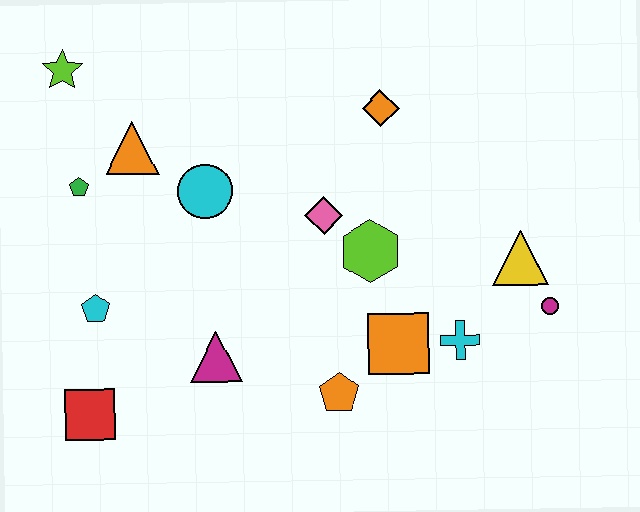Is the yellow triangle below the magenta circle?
No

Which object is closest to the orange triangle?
The green pentagon is closest to the orange triangle.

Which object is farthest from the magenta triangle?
The magenta circle is farthest from the magenta triangle.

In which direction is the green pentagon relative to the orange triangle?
The green pentagon is to the left of the orange triangle.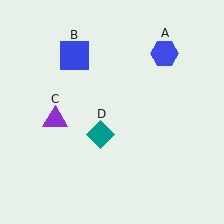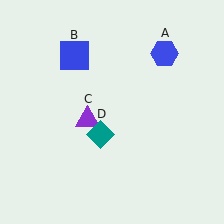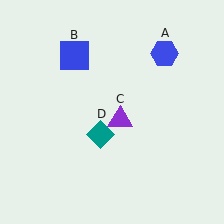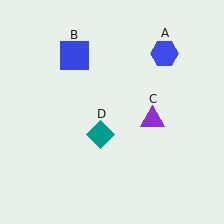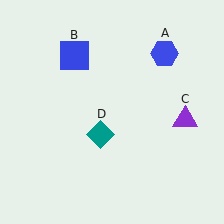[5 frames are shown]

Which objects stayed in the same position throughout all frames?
Blue hexagon (object A) and blue square (object B) and teal diamond (object D) remained stationary.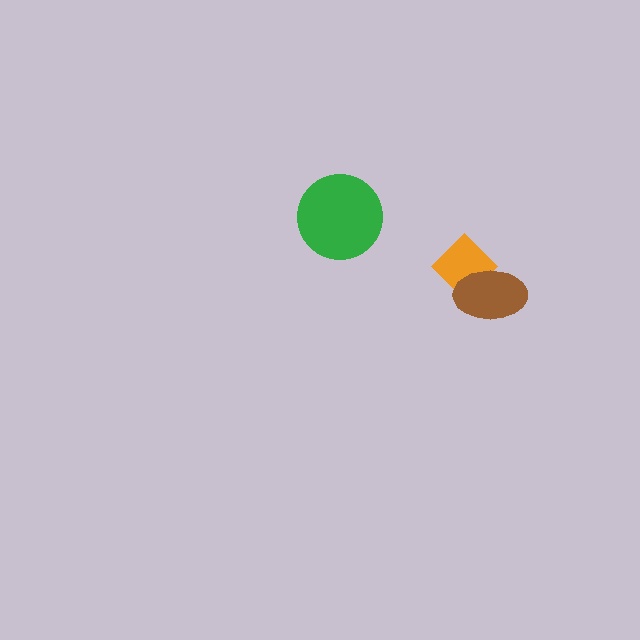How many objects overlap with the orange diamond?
1 object overlaps with the orange diamond.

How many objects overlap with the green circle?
0 objects overlap with the green circle.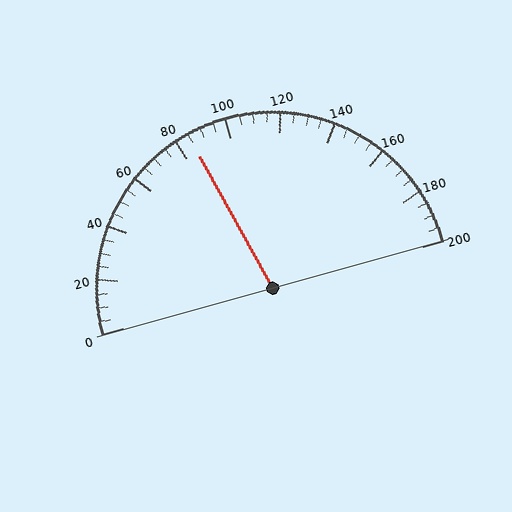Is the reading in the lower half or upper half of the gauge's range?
The reading is in the lower half of the range (0 to 200).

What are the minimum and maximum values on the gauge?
The gauge ranges from 0 to 200.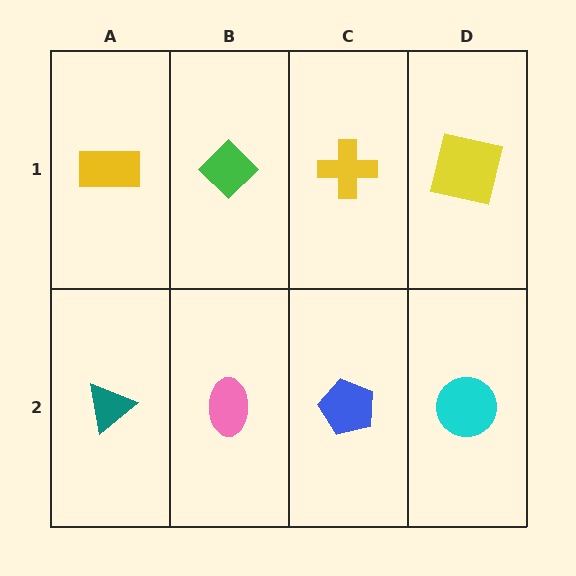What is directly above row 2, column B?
A green diamond.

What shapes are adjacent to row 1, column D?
A cyan circle (row 2, column D), a yellow cross (row 1, column C).